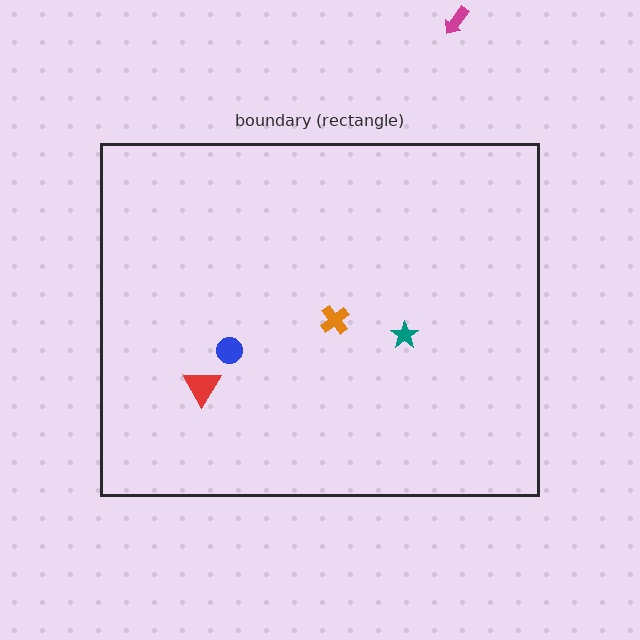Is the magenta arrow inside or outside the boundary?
Outside.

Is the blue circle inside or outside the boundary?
Inside.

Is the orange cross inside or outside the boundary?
Inside.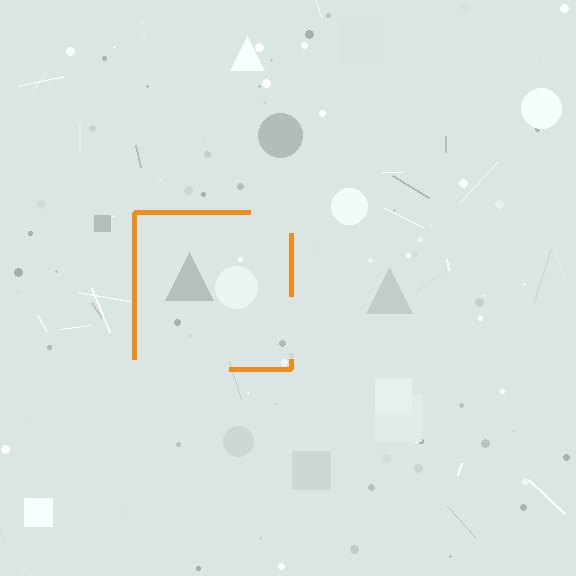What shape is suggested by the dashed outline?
The dashed outline suggests a square.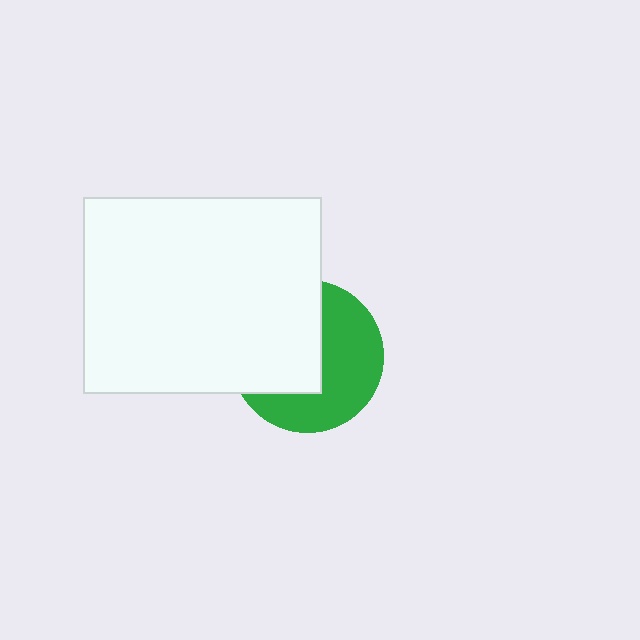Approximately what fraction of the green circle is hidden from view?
Roughly 48% of the green circle is hidden behind the white rectangle.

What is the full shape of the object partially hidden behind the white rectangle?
The partially hidden object is a green circle.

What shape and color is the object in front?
The object in front is a white rectangle.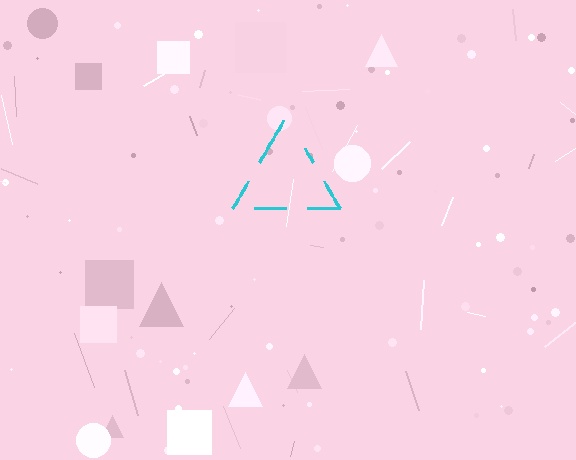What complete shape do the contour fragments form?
The contour fragments form a triangle.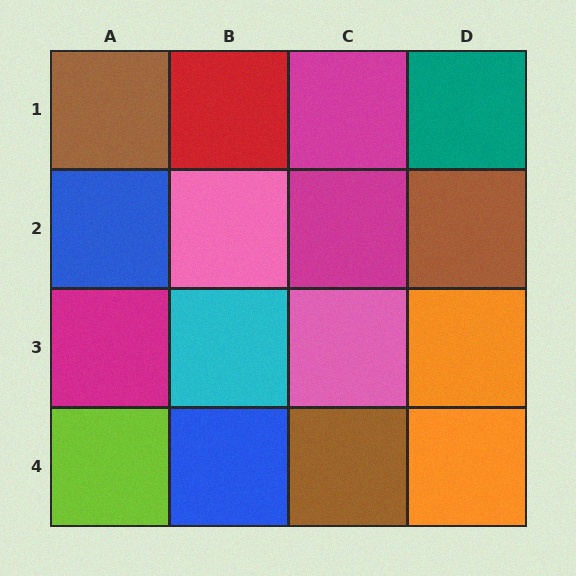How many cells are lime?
1 cell is lime.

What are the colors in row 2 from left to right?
Blue, pink, magenta, brown.